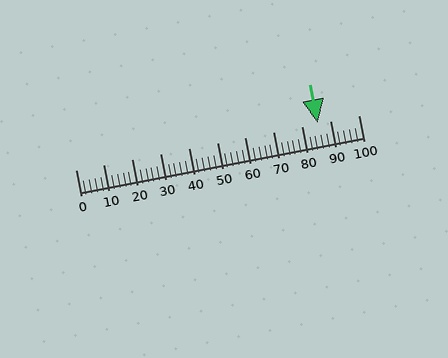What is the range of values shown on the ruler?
The ruler shows values from 0 to 100.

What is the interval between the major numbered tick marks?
The major tick marks are spaced 10 units apart.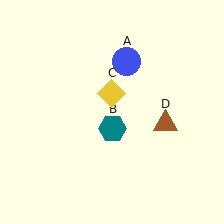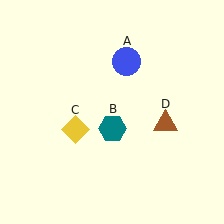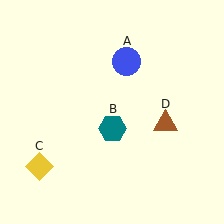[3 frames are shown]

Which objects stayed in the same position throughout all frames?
Blue circle (object A) and teal hexagon (object B) and brown triangle (object D) remained stationary.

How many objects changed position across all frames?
1 object changed position: yellow diamond (object C).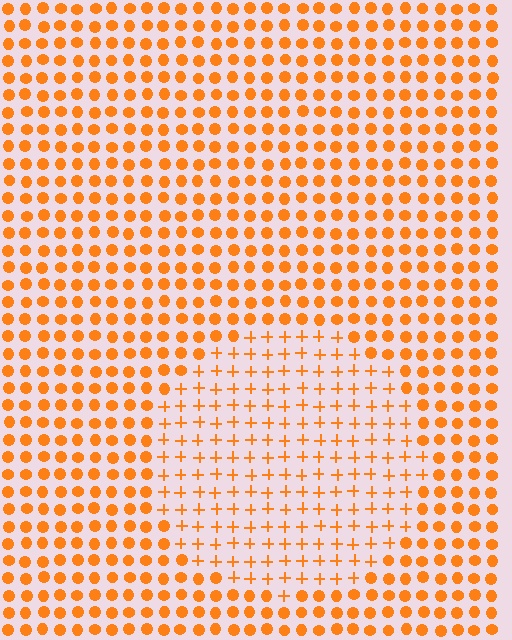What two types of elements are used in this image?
The image uses plus signs inside the circle region and circles outside it.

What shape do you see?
I see a circle.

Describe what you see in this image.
The image is filled with small orange elements arranged in a uniform grid. A circle-shaped region contains plus signs, while the surrounding area contains circles. The boundary is defined purely by the change in element shape.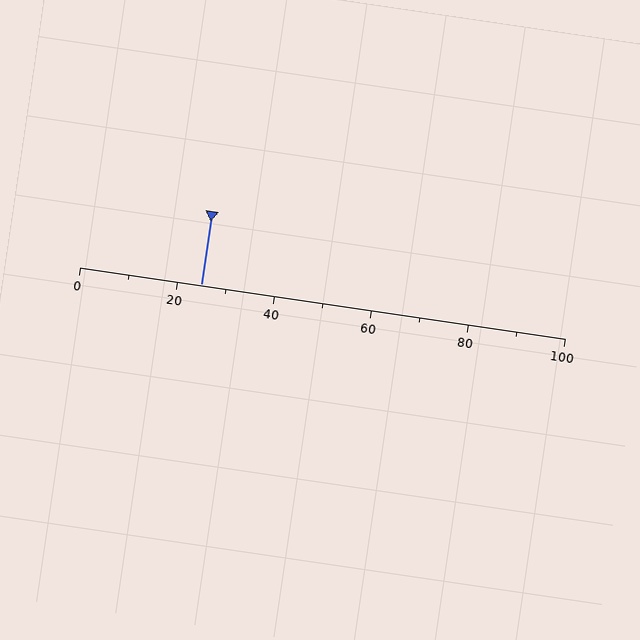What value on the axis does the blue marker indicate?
The marker indicates approximately 25.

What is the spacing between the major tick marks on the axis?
The major ticks are spaced 20 apart.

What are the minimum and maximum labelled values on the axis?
The axis runs from 0 to 100.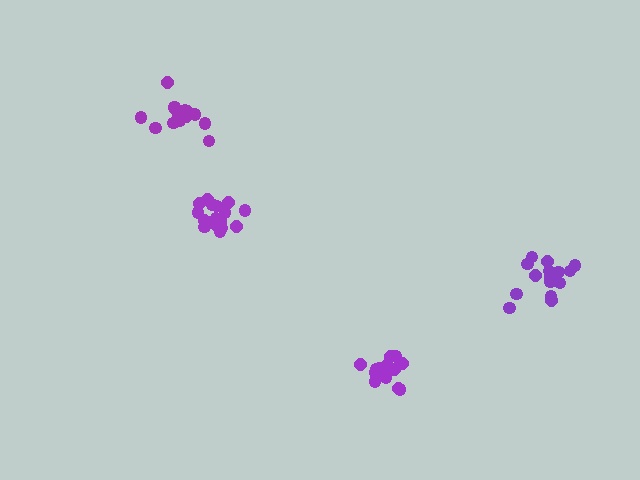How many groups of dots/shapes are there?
There are 4 groups.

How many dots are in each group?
Group 1: 16 dots, Group 2: 15 dots, Group 3: 16 dots, Group 4: 18 dots (65 total).